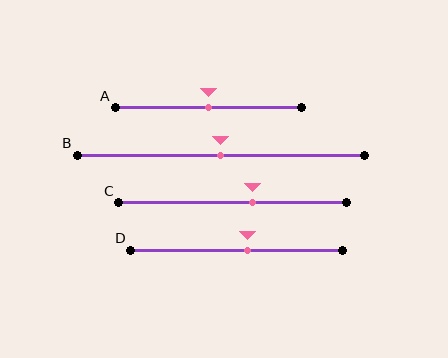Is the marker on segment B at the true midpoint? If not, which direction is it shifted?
Yes, the marker on segment B is at the true midpoint.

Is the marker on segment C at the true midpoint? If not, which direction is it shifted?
No, the marker on segment C is shifted to the right by about 9% of the segment length.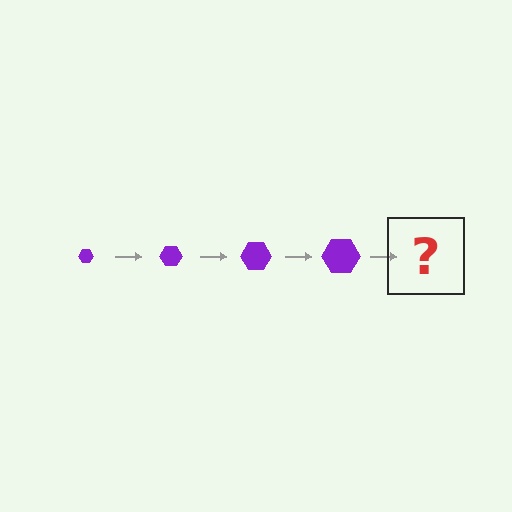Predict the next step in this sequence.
The next step is a purple hexagon, larger than the previous one.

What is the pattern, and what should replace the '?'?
The pattern is that the hexagon gets progressively larger each step. The '?' should be a purple hexagon, larger than the previous one.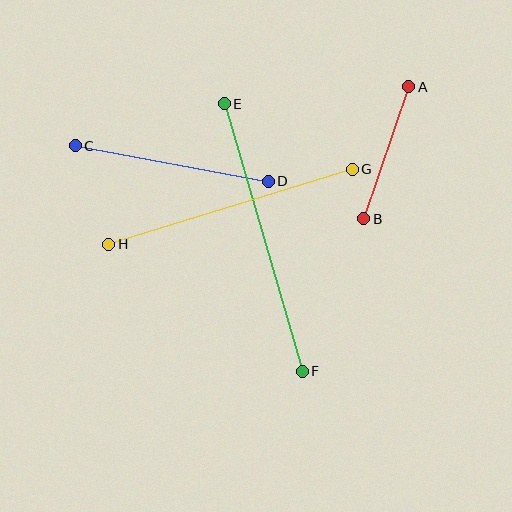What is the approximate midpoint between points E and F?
The midpoint is at approximately (263, 237) pixels.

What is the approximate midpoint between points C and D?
The midpoint is at approximately (172, 163) pixels.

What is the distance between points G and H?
The distance is approximately 255 pixels.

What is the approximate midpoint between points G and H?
The midpoint is at approximately (230, 207) pixels.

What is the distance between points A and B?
The distance is approximately 140 pixels.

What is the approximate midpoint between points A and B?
The midpoint is at approximately (386, 153) pixels.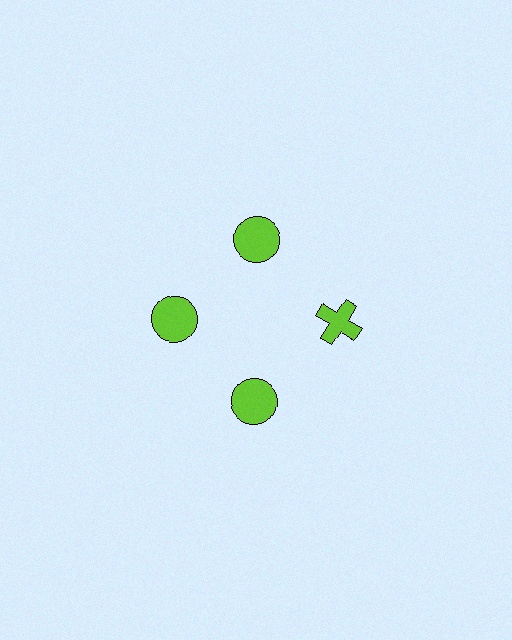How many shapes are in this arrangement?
There are 4 shapes arranged in a ring pattern.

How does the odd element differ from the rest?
It has a different shape: cross instead of circle.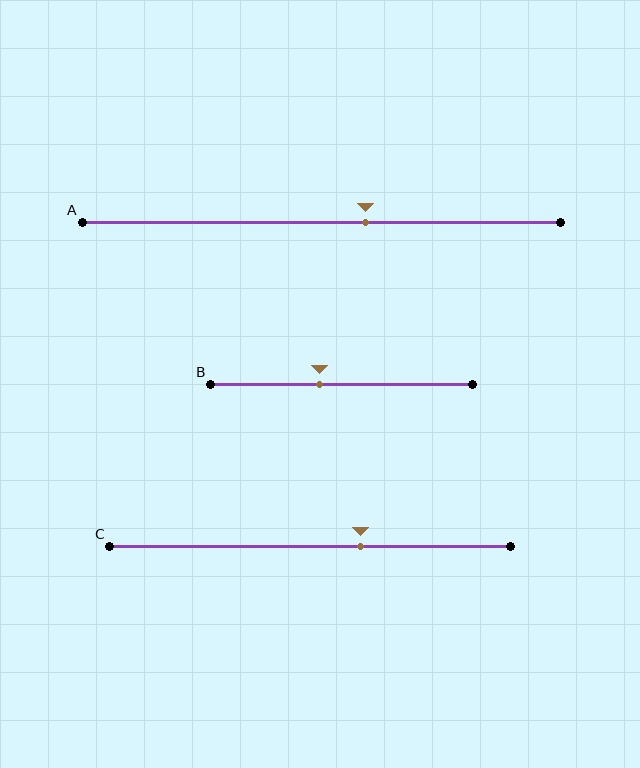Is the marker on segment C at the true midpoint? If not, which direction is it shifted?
No, the marker on segment C is shifted to the right by about 13% of the segment length.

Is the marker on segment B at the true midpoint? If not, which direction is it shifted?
No, the marker on segment B is shifted to the left by about 9% of the segment length.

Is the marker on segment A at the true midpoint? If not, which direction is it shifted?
No, the marker on segment A is shifted to the right by about 9% of the segment length.